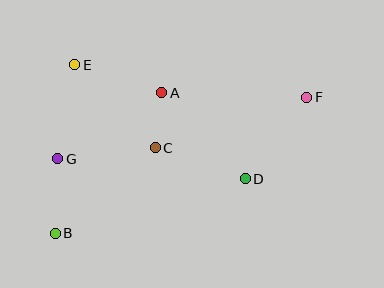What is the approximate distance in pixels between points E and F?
The distance between E and F is approximately 234 pixels.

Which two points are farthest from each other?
Points B and F are farthest from each other.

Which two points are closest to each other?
Points A and C are closest to each other.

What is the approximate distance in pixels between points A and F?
The distance between A and F is approximately 145 pixels.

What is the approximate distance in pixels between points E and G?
The distance between E and G is approximately 95 pixels.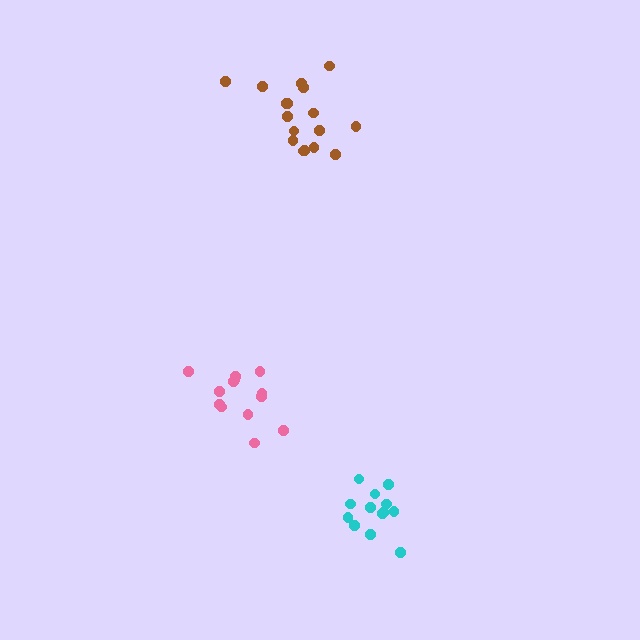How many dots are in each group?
Group 1: 13 dots, Group 2: 13 dots, Group 3: 17 dots (43 total).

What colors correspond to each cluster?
The clusters are colored: pink, cyan, brown.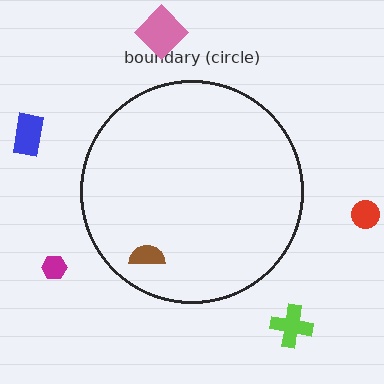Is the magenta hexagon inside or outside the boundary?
Outside.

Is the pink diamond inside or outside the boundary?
Outside.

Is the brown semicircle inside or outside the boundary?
Inside.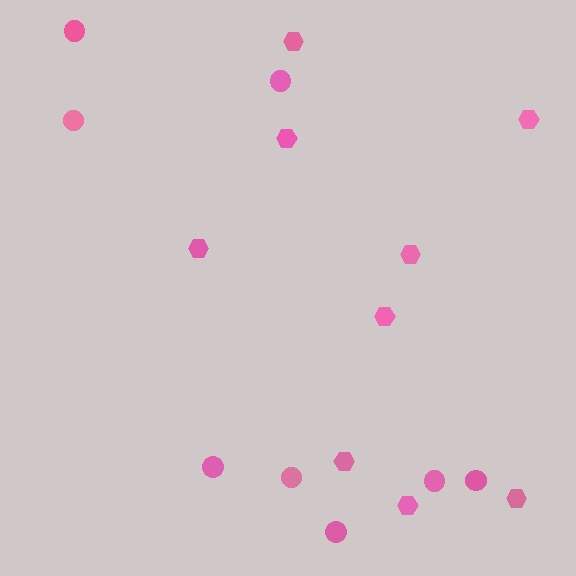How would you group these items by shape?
There are 2 groups: one group of circles (8) and one group of hexagons (9).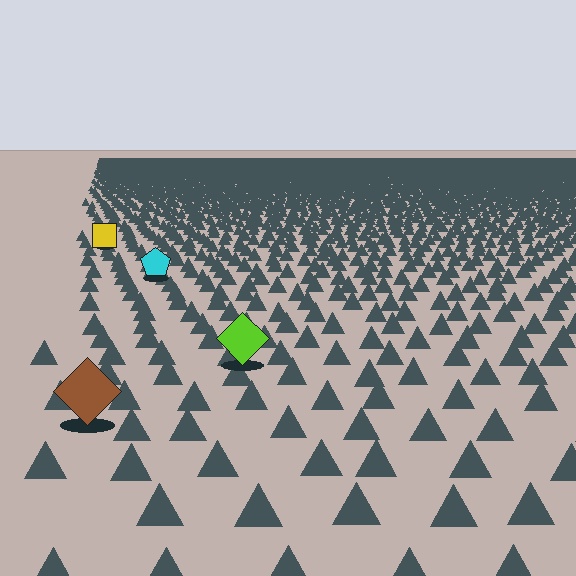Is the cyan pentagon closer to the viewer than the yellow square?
Yes. The cyan pentagon is closer — you can tell from the texture gradient: the ground texture is coarser near it.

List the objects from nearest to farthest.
From nearest to farthest: the brown diamond, the lime diamond, the cyan pentagon, the yellow square.